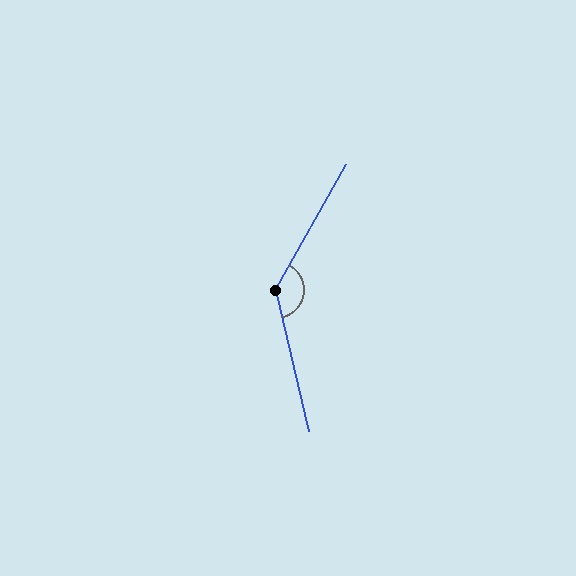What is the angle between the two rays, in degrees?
Approximately 137 degrees.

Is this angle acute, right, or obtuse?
It is obtuse.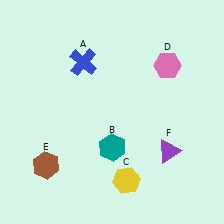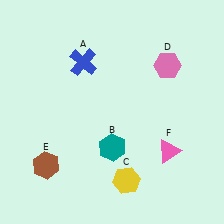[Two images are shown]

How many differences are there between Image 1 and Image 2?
There is 1 difference between the two images.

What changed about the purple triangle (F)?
In Image 1, F is purple. In Image 2, it changed to pink.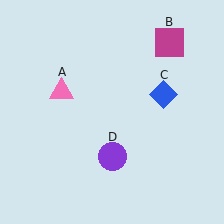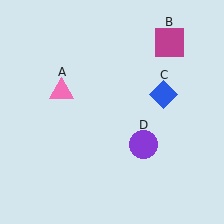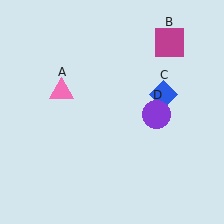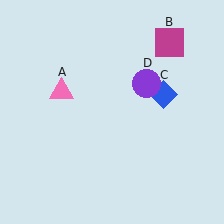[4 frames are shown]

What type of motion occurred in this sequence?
The purple circle (object D) rotated counterclockwise around the center of the scene.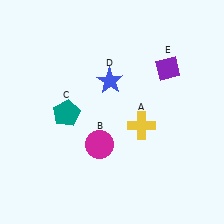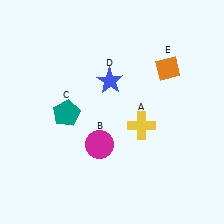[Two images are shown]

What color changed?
The diamond (E) changed from purple in Image 1 to orange in Image 2.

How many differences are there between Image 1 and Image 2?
There is 1 difference between the two images.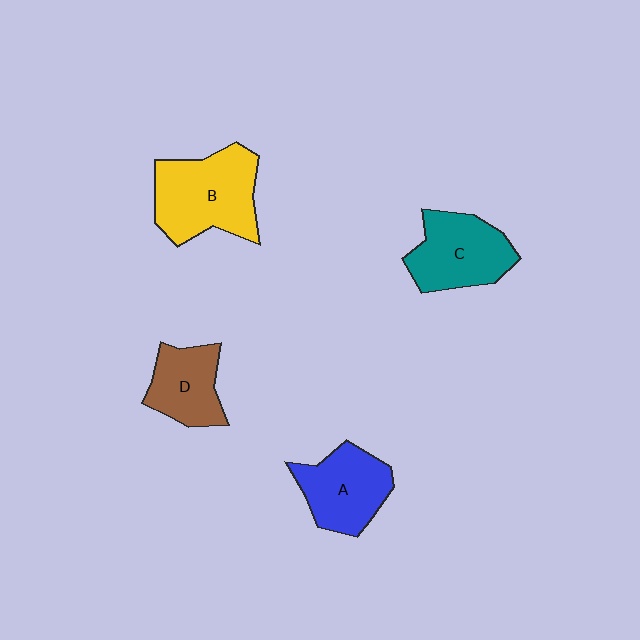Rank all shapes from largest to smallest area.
From largest to smallest: B (yellow), C (teal), A (blue), D (brown).